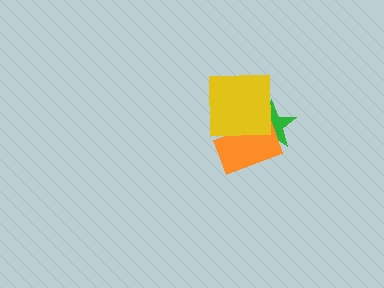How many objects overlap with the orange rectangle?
2 objects overlap with the orange rectangle.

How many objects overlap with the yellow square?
2 objects overlap with the yellow square.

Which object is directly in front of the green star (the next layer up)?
The orange rectangle is directly in front of the green star.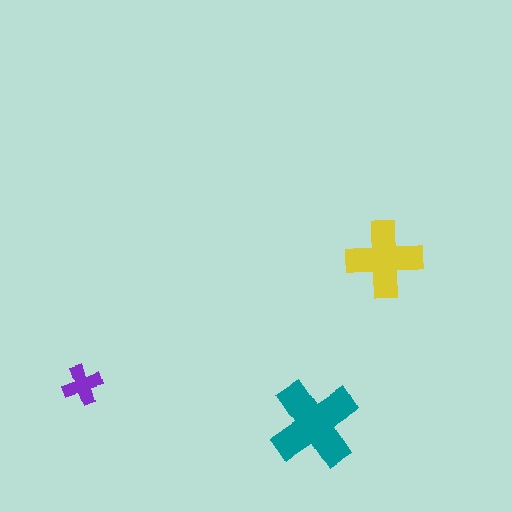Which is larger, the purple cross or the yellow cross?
The yellow one.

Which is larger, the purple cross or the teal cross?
The teal one.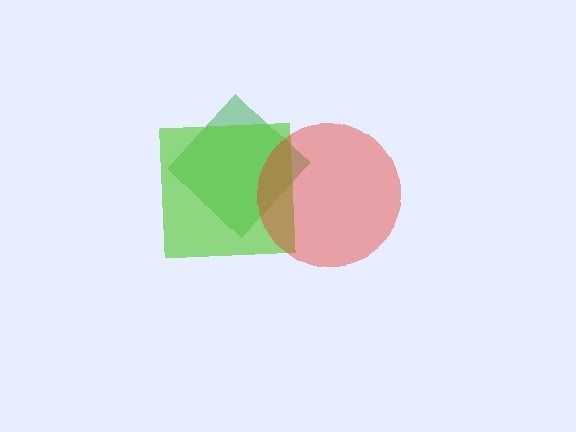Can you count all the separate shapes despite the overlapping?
Yes, there are 3 separate shapes.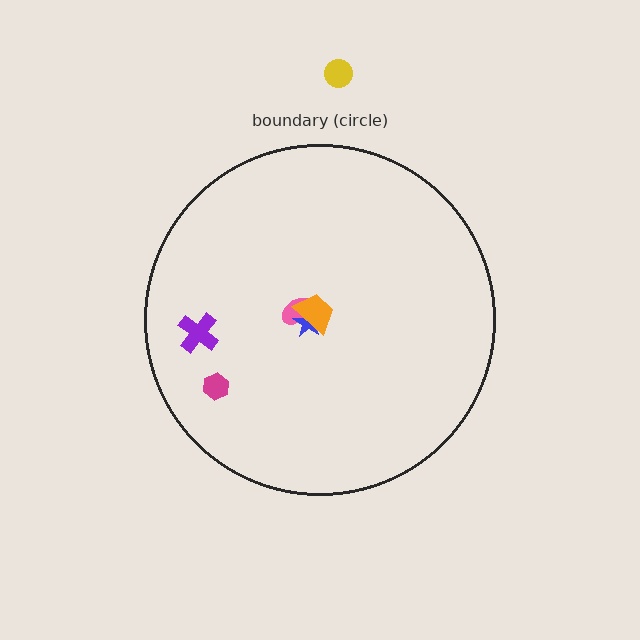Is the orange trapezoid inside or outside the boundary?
Inside.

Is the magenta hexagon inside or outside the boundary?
Inside.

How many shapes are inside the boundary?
5 inside, 1 outside.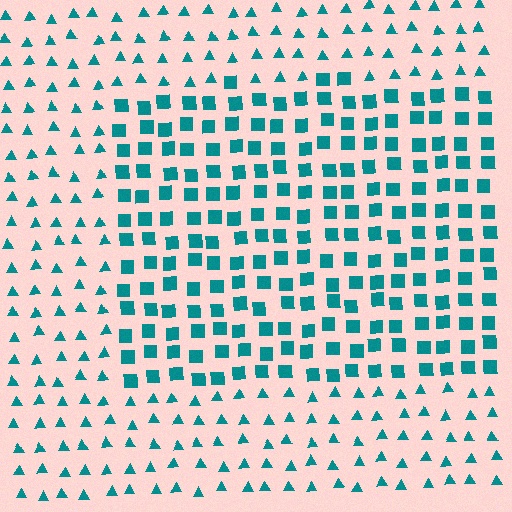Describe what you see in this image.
The image is filled with small teal elements arranged in a uniform grid. A rectangle-shaped region contains squares, while the surrounding area contains triangles. The boundary is defined purely by the change in element shape.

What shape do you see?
I see a rectangle.